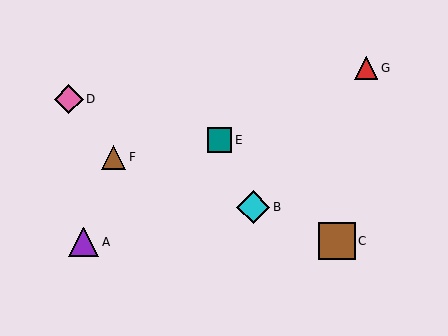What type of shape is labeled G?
Shape G is a red triangle.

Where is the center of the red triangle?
The center of the red triangle is at (366, 68).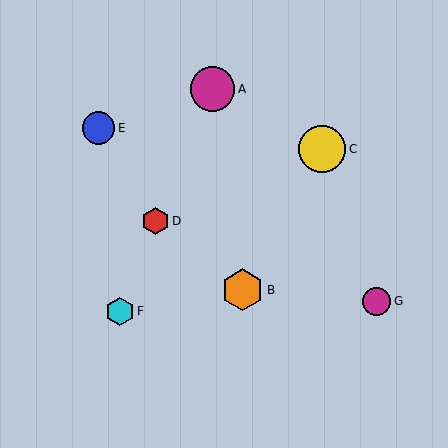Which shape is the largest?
The yellow circle (labeled C) is the largest.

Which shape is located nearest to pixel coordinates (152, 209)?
The red hexagon (labeled D) at (155, 221) is nearest to that location.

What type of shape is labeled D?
Shape D is a red hexagon.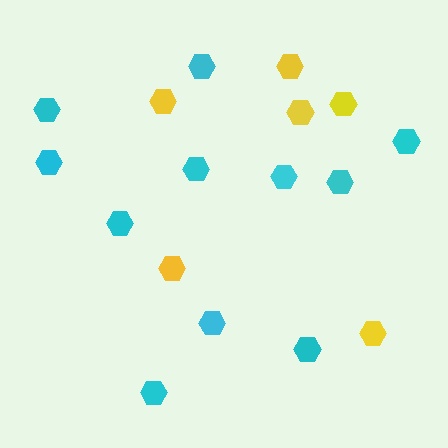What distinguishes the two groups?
There are 2 groups: one group of yellow hexagons (6) and one group of cyan hexagons (11).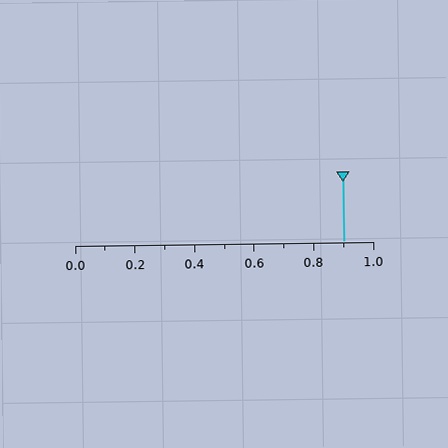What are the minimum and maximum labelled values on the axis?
The axis runs from 0.0 to 1.0.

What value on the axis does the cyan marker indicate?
The marker indicates approximately 0.9.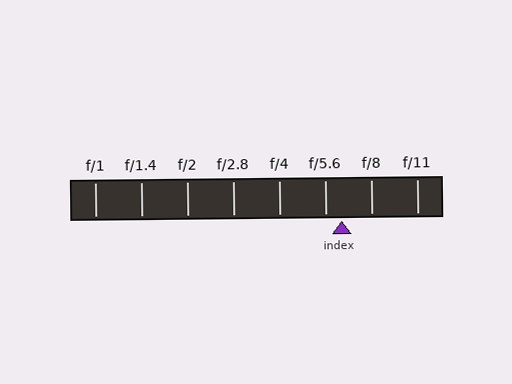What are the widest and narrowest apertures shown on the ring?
The widest aperture shown is f/1 and the narrowest is f/11.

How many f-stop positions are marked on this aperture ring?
There are 8 f-stop positions marked.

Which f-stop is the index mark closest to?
The index mark is closest to f/5.6.